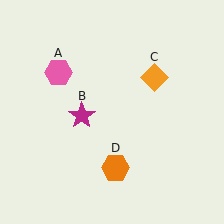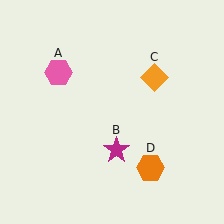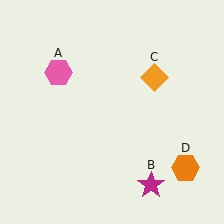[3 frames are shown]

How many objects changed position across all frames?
2 objects changed position: magenta star (object B), orange hexagon (object D).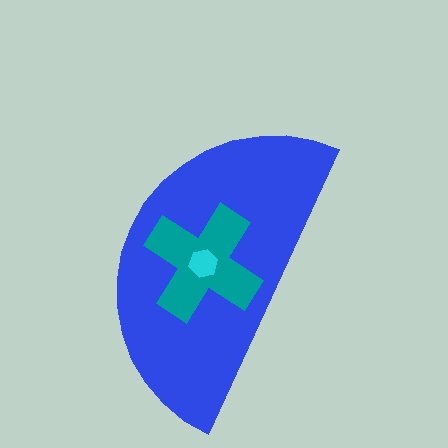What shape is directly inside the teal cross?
The cyan hexagon.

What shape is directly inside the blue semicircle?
The teal cross.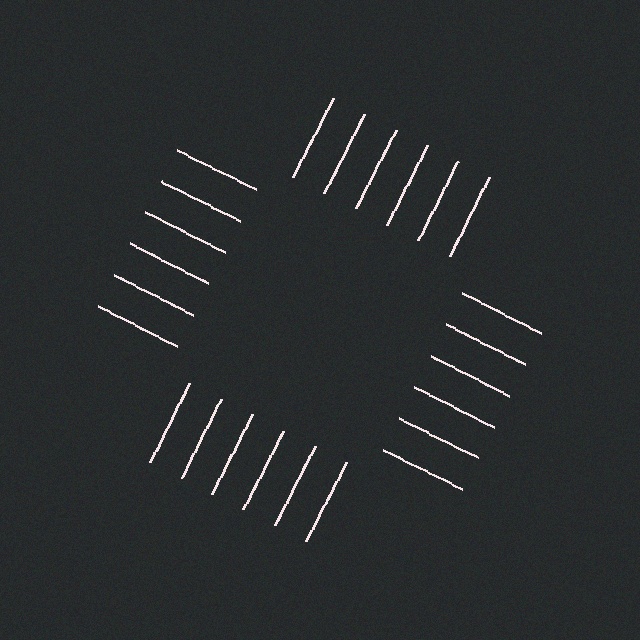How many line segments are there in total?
24 — 6 along each of the 4 edges.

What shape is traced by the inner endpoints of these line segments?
An illusory square — the line segments terminate on its edges but no continuous stroke is drawn.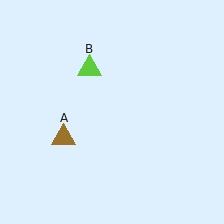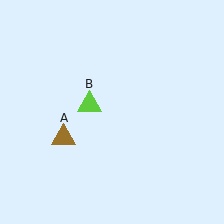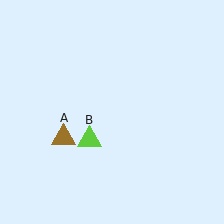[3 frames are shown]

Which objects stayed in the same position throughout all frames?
Brown triangle (object A) remained stationary.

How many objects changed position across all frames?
1 object changed position: lime triangle (object B).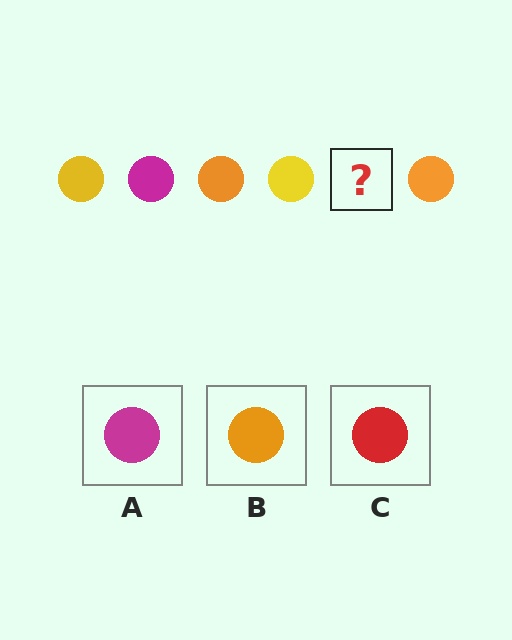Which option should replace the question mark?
Option A.